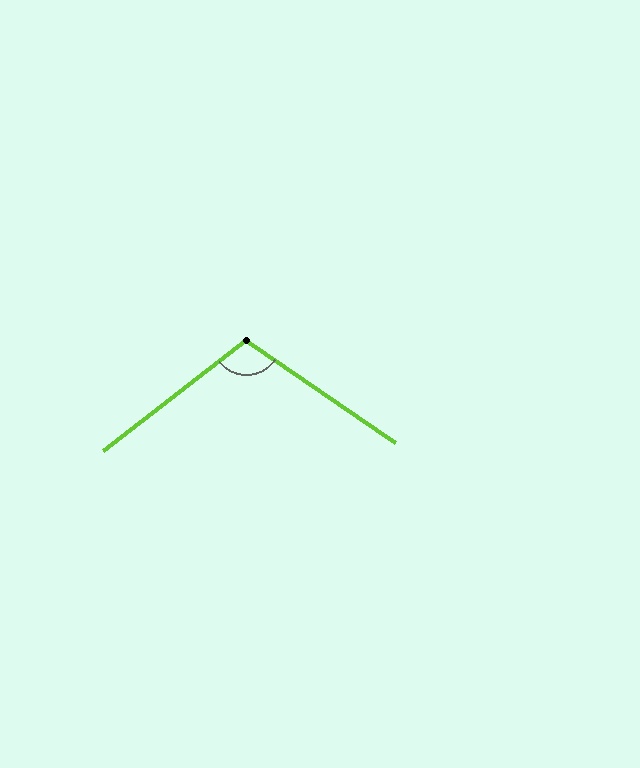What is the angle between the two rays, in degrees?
Approximately 108 degrees.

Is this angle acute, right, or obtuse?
It is obtuse.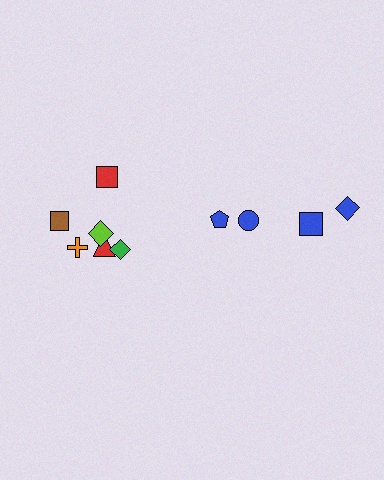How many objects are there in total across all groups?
There are 10 objects.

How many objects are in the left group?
There are 6 objects.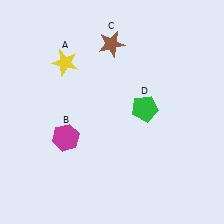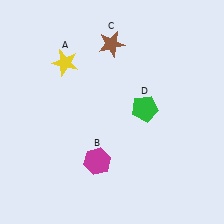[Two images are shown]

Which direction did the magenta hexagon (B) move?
The magenta hexagon (B) moved right.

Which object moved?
The magenta hexagon (B) moved right.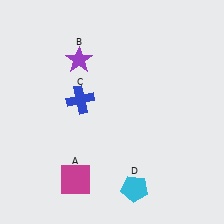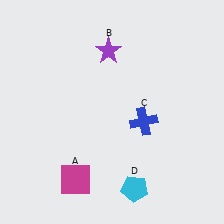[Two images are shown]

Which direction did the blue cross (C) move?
The blue cross (C) moved right.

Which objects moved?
The objects that moved are: the purple star (B), the blue cross (C).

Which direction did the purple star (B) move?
The purple star (B) moved right.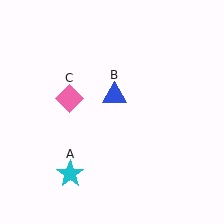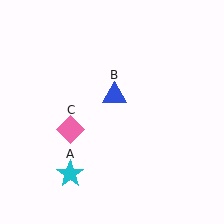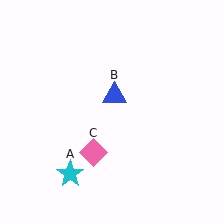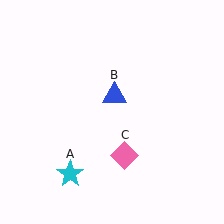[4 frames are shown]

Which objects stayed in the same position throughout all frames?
Cyan star (object A) and blue triangle (object B) remained stationary.